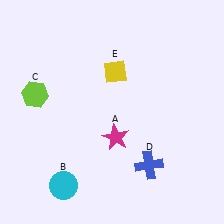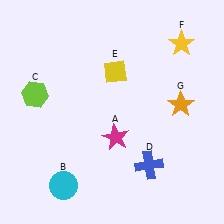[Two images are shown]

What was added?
A yellow star (F), an orange star (G) were added in Image 2.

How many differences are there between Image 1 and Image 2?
There are 2 differences between the two images.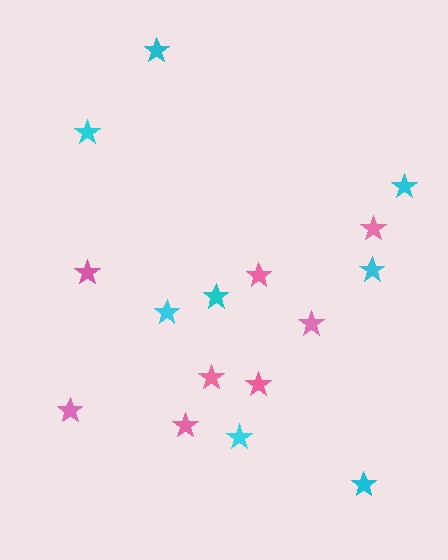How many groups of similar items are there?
There are 2 groups: one group of pink stars (8) and one group of cyan stars (8).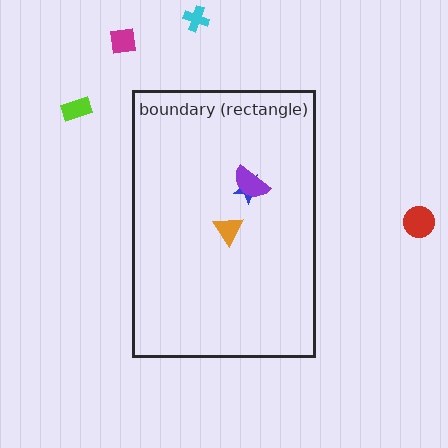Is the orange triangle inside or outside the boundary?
Inside.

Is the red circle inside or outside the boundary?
Outside.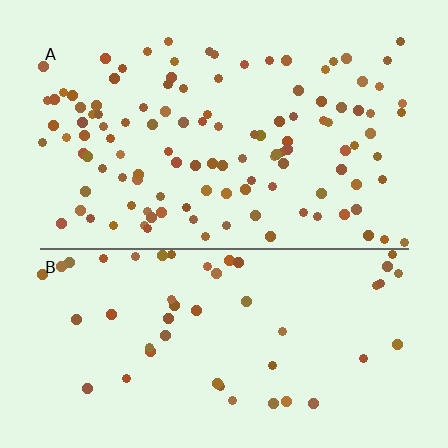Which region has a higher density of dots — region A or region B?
A (the top).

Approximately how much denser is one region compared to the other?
Approximately 2.4× — region A over region B.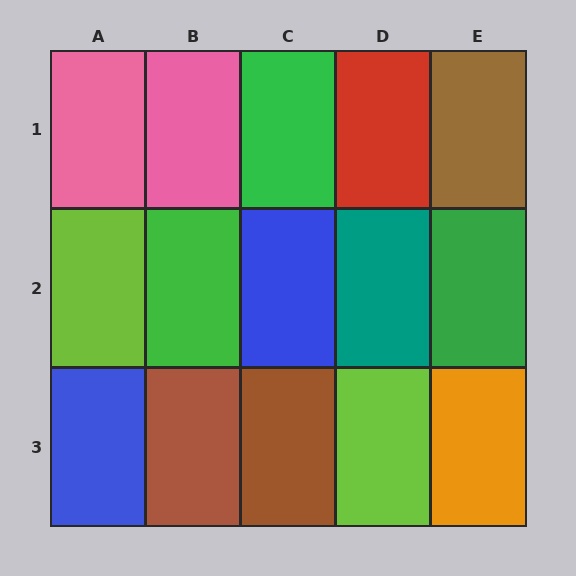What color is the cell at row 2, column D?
Teal.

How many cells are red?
1 cell is red.